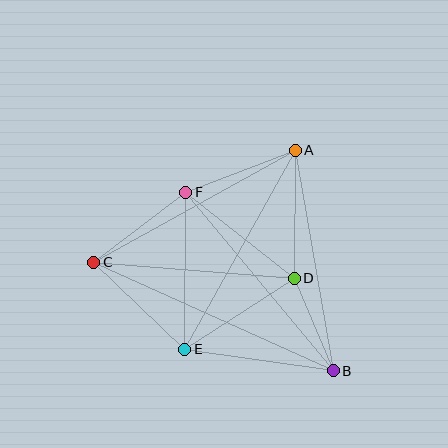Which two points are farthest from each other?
Points B and C are farthest from each other.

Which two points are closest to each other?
Points B and D are closest to each other.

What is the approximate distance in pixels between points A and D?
The distance between A and D is approximately 128 pixels.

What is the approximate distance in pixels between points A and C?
The distance between A and C is approximately 231 pixels.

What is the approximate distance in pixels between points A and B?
The distance between A and B is approximately 224 pixels.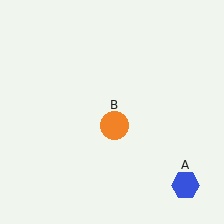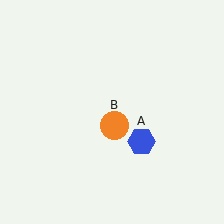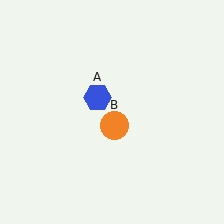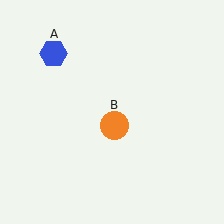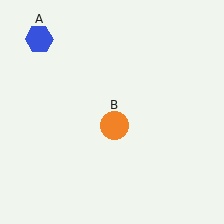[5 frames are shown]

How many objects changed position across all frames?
1 object changed position: blue hexagon (object A).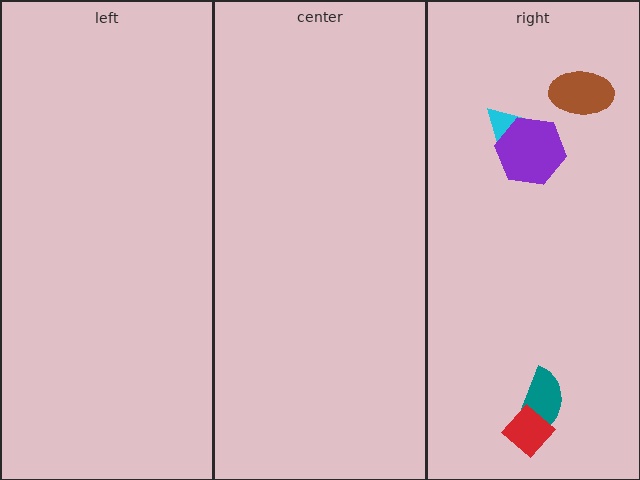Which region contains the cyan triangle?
The right region.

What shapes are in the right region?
The cyan triangle, the purple hexagon, the teal semicircle, the red diamond, the brown ellipse.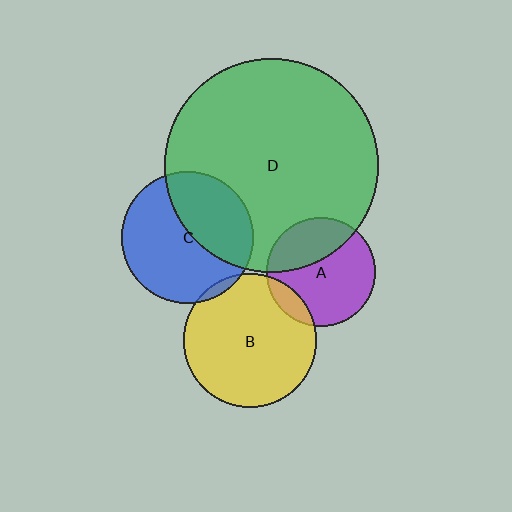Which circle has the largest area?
Circle D (green).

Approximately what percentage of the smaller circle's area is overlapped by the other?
Approximately 10%.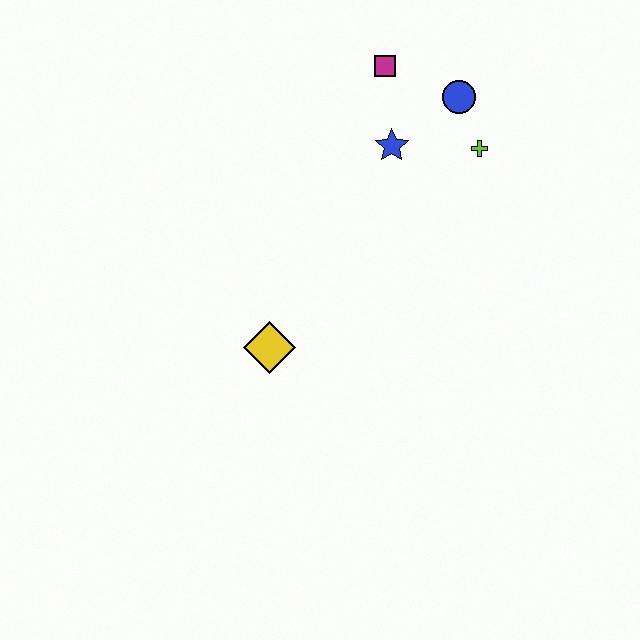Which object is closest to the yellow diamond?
The blue star is closest to the yellow diamond.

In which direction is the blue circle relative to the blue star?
The blue circle is to the right of the blue star.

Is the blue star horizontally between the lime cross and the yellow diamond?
Yes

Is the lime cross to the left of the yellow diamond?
No